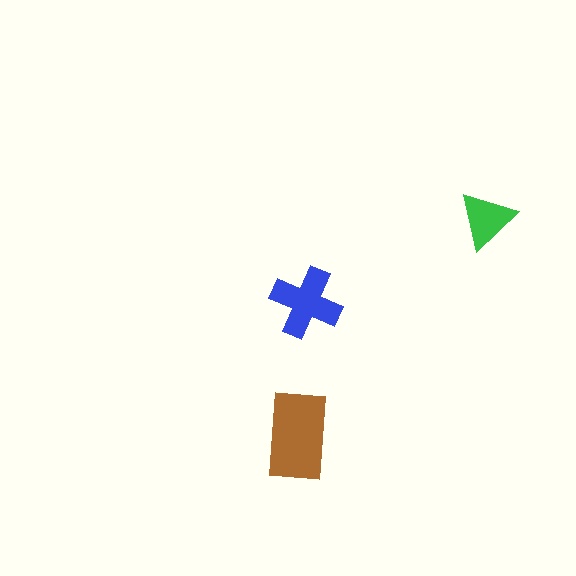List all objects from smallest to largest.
The green triangle, the blue cross, the brown rectangle.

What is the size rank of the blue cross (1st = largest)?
2nd.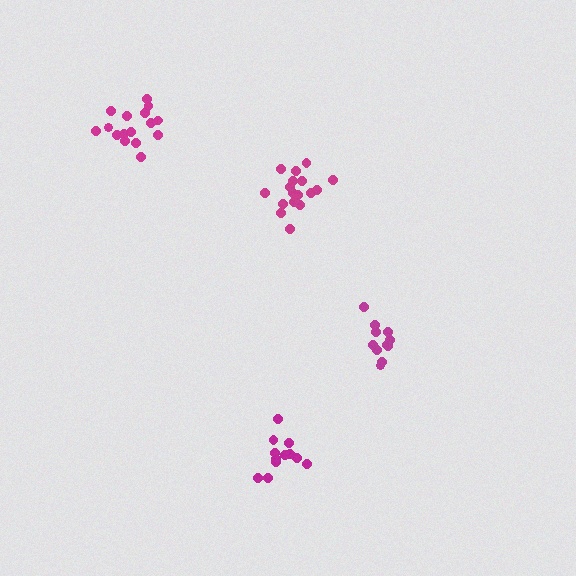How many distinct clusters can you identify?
There are 4 distinct clusters.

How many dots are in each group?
Group 1: 16 dots, Group 2: 17 dots, Group 3: 12 dots, Group 4: 11 dots (56 total).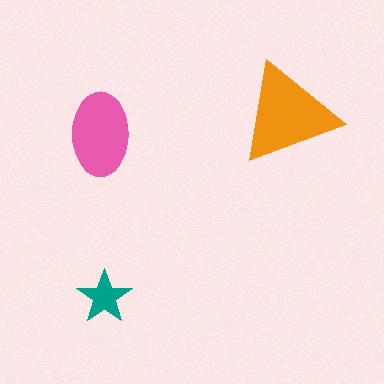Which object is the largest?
The orange triangle.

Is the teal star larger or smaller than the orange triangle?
Smaller.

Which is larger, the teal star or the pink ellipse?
The pink ellipse.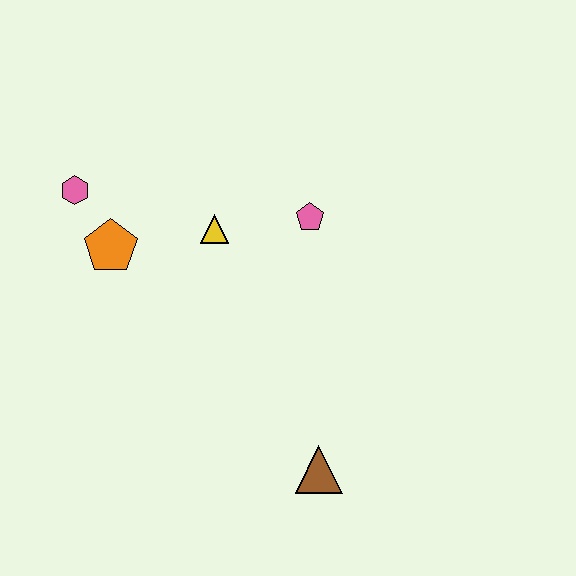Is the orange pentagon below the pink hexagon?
Yes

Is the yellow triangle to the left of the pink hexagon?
No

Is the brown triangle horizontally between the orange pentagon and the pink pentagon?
No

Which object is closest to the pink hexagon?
The orange pentagon is closest to the pink hexagon.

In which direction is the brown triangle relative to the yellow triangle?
The brown triangle is below the yellow triangle.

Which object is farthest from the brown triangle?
The pink hexagon is farthest from the brown triangle.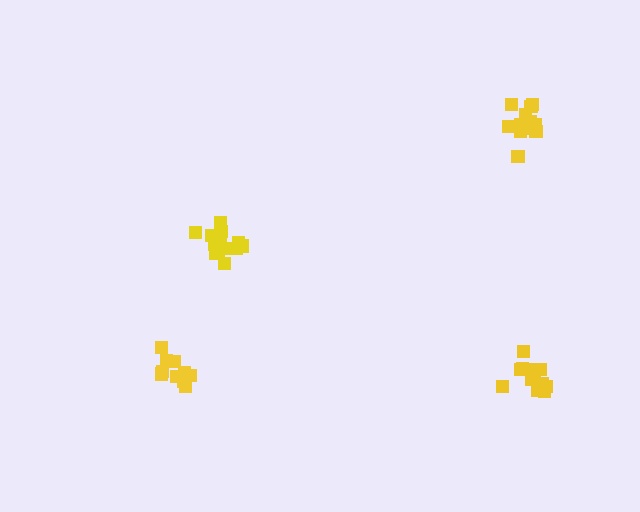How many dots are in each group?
Group 1: 10 dots, Group 2: 14 dots, Group 3: 12 dots, Group 4: 14 dots (50 total).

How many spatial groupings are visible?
There are 4 spatial groupings.